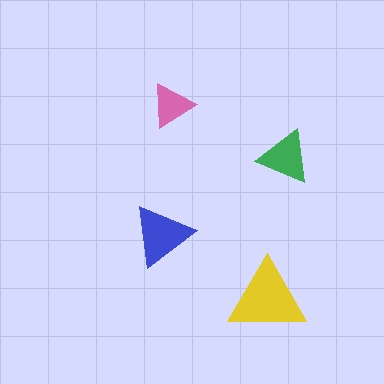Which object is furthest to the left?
The blue triangle is leftmost.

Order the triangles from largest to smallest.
the yellow one, the blue one, the green one, the pink one.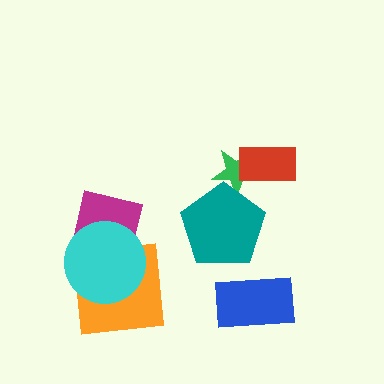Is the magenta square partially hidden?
Yes, it is partially covered by another shape.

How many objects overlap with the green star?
2 objects overlap with the green star.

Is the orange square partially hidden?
Yes, it is partially covered by another shape.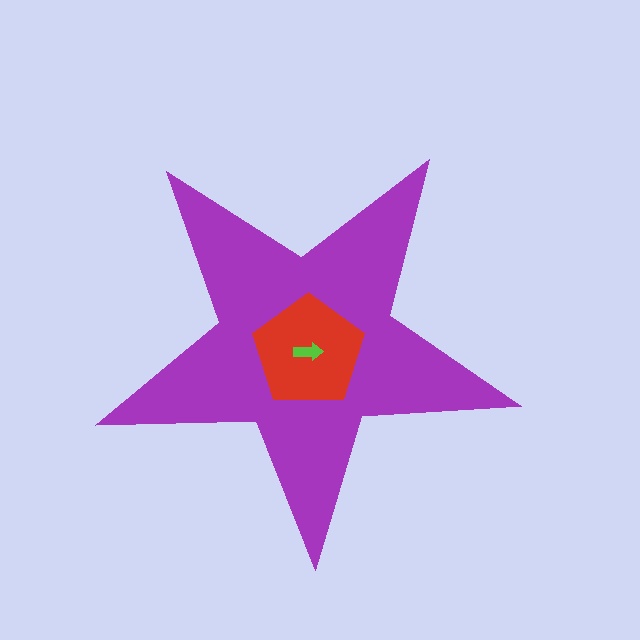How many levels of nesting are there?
3.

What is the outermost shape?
The purple star.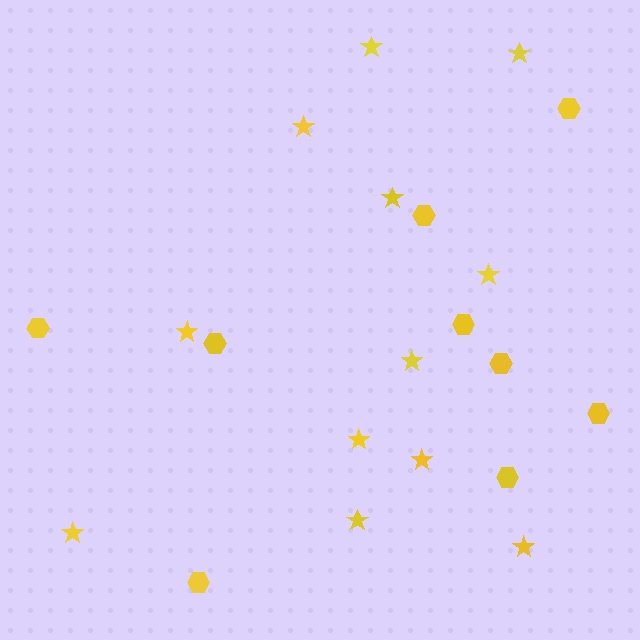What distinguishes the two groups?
There are 2 groups: one group of hexagons (9) and one group of stars (12).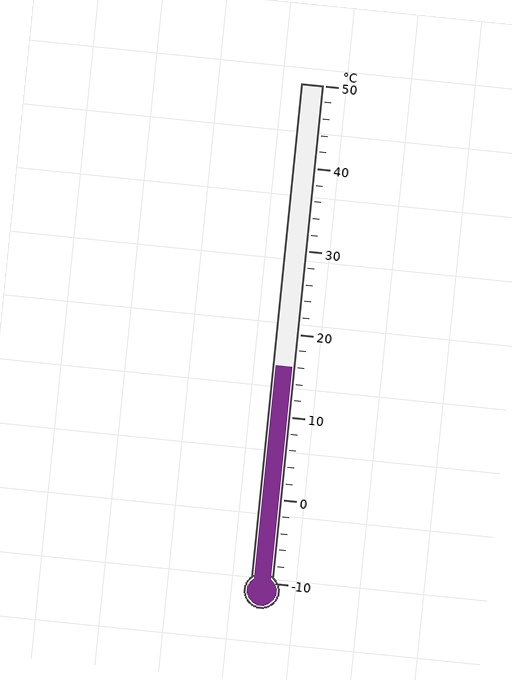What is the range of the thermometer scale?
The thermometer scale ranges from -10°C to 50°C.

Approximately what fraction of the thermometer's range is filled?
The thermometer is filled to approximately 45% of its range.